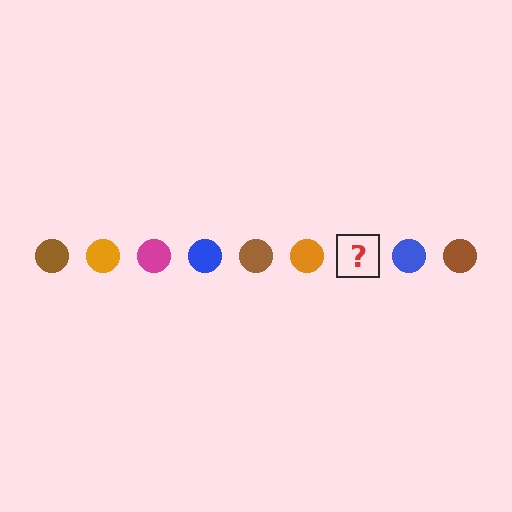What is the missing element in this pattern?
The missing element is a magenta circle.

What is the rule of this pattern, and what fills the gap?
The rule is that the pattern cycles through brown, orange, magenta, blue circles. The gap should be filled with a magenta circle.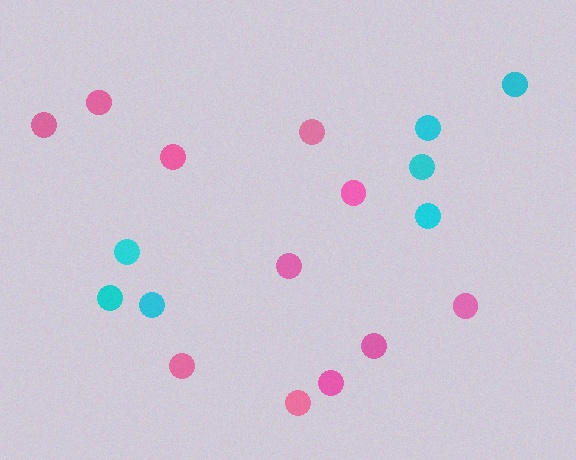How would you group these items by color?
There are 2 groups: one group of cyan circles (7) and one group of pink circles (11).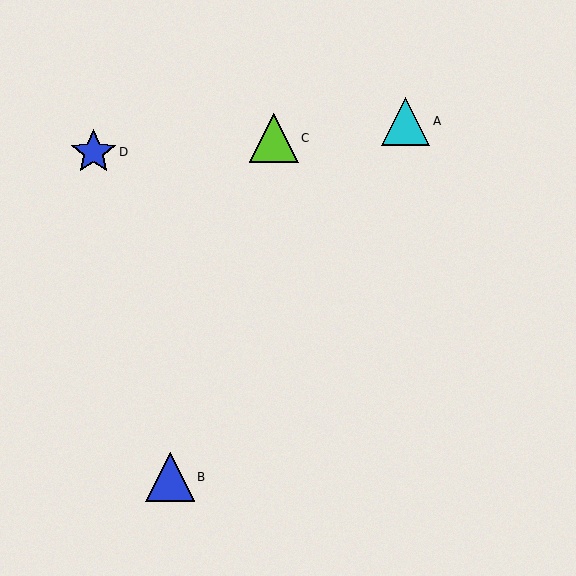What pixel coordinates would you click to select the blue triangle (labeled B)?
Click at (170, 477) to select the blue triangle B.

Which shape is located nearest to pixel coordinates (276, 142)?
The lime triangle (labeled C) at (274, 138) is nearest to that location.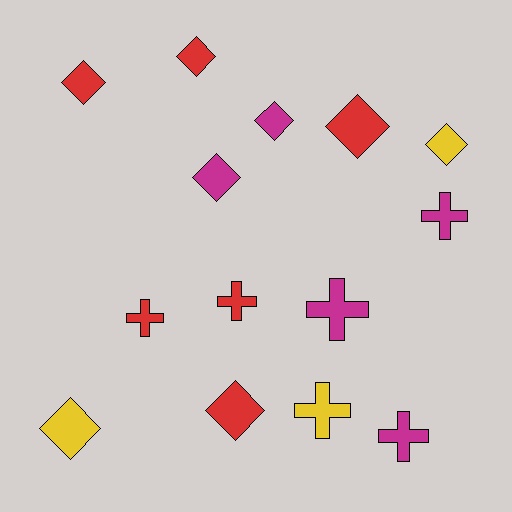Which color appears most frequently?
Red, with 6 objects.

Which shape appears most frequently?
Diamond, with 8 objects.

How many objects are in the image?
There are 14 objects.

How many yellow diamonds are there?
There are 2 yellow diamonds.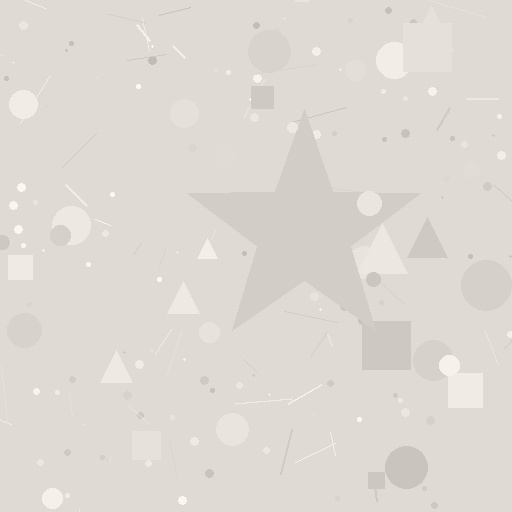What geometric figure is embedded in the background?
A star is embedded in the background.